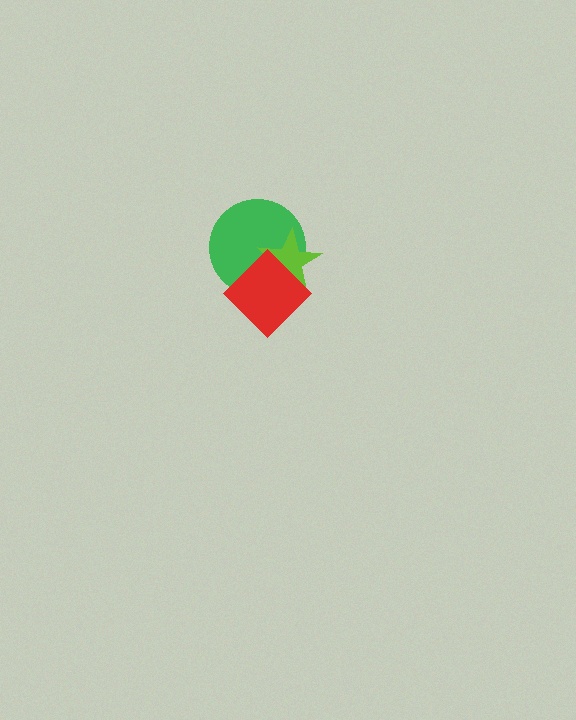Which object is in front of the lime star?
The red diamond is in front of the lime star.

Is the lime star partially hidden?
Yes, it is partially covered by another shape.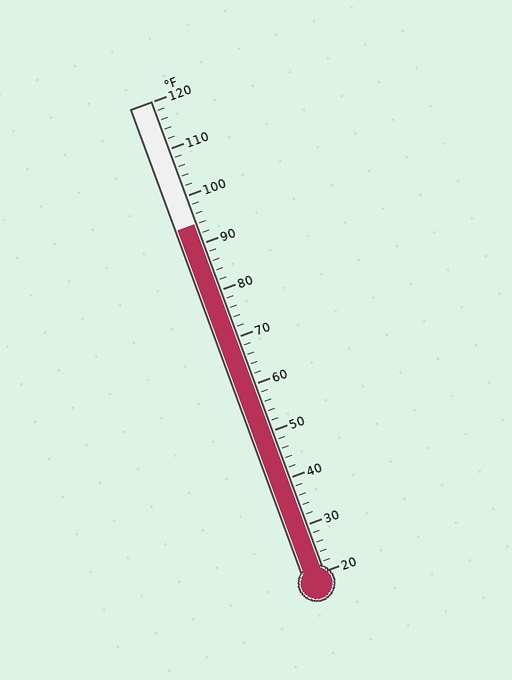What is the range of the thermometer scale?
The thermometer scale ranges from 20°F to 120°F.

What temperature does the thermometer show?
The thermometer shows approximately 94°F.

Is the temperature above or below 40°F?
The temperature is above 40°F.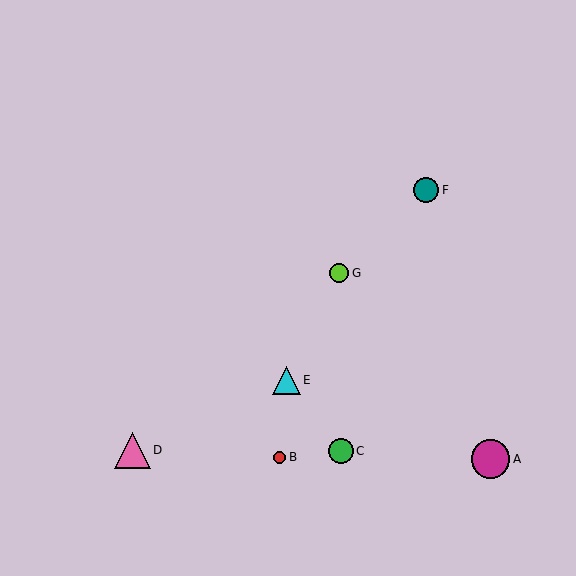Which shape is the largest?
The magenta circle (labeled A) is the largest.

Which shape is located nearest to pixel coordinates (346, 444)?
The green circle (labeled C) at (341, 451) is nearest to that location.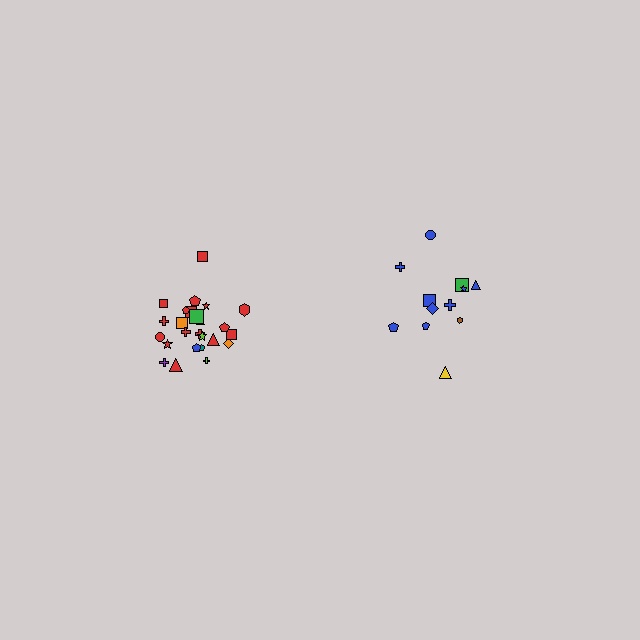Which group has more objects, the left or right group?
The left group.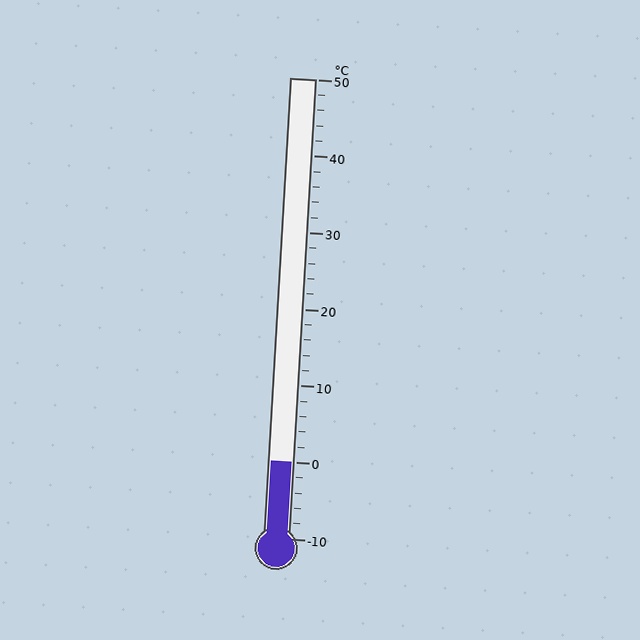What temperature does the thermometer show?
The thermometer shows approximately 0°C.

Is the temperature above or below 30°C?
The temperature is below 30°C.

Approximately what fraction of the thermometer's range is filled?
The thermometer is filled to approximately 15% of its range.